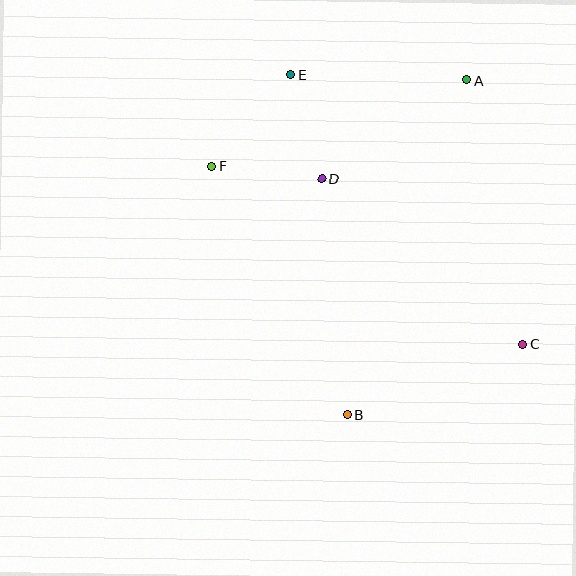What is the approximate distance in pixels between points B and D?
The distance between B and D is approximately 238 pixels.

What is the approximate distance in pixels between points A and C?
The distance between A and C is approximately 270 pixels.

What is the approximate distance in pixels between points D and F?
The distance between D and F is approximately 111 pixels.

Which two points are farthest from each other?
Points C and F are farthest from each other.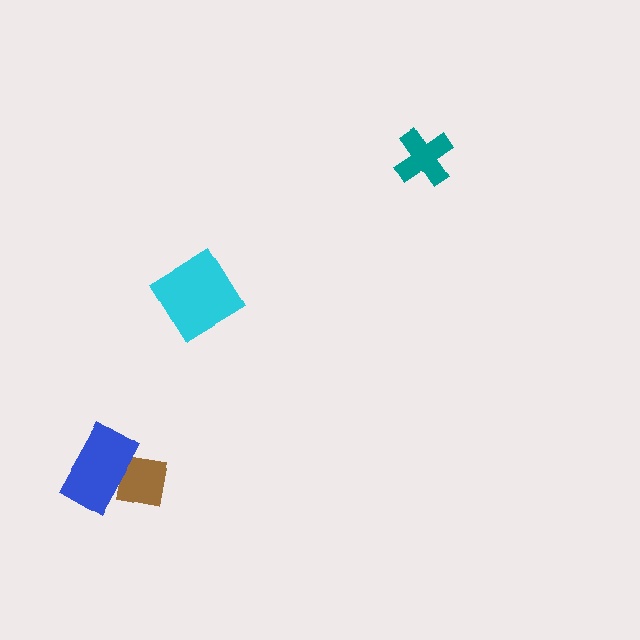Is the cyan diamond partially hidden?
No, no other shape covers it.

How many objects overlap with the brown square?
1 object overlaps with the brown square.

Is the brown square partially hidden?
Yes, it is partially covered by another shape.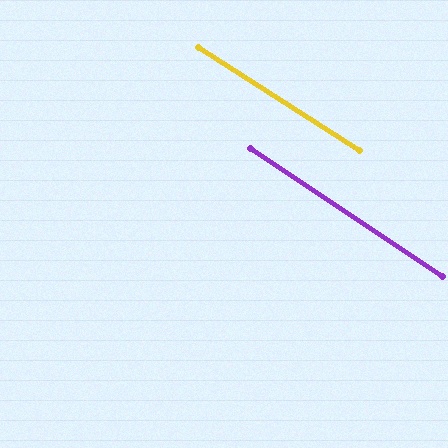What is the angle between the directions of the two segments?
Approximately 1 degree.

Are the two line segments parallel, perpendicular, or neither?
Parallel — their directions differ by only 1.4°.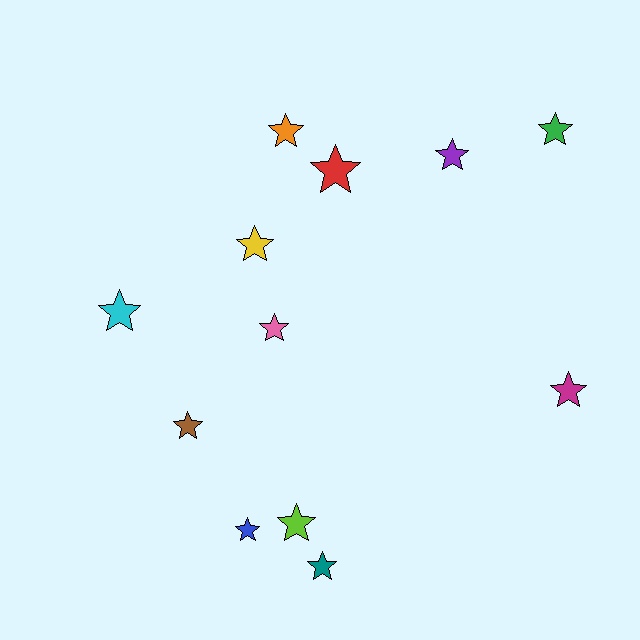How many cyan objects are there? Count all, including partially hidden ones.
There is 1 cyan object.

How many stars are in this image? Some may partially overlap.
There are 12 stars.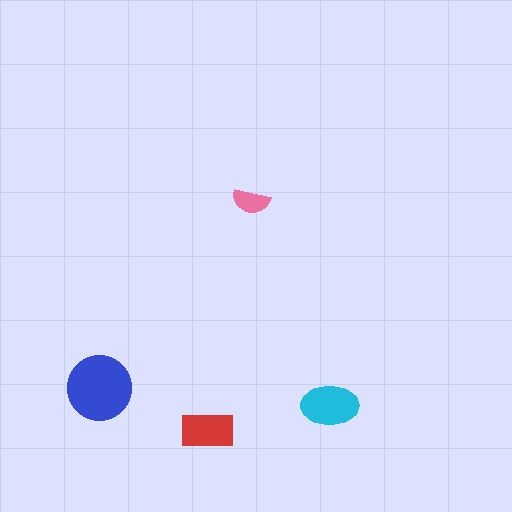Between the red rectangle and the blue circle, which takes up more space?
The blue circle.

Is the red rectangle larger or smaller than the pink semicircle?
Larger.